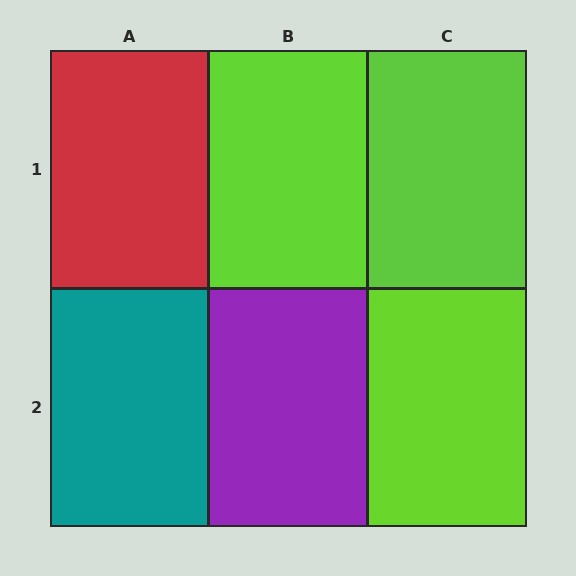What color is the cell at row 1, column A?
Red.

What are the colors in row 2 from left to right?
Teal, purple, lime.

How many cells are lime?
3 cells are lime.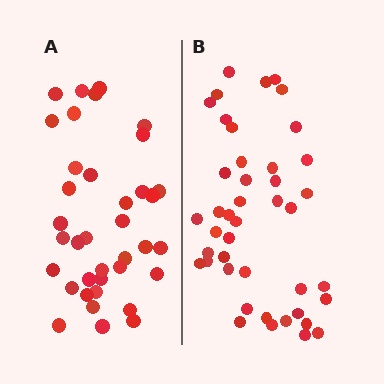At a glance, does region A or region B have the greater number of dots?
Region B (the right region) has more dots.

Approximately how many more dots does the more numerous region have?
Region B has about 6 more dots than region A.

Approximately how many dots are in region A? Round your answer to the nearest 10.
About 40 dots. (The exact count is 37, which rounds to 40.)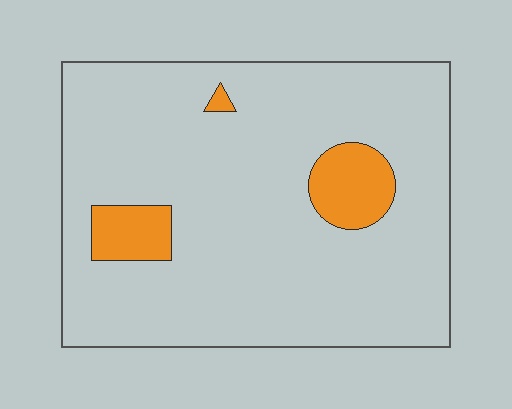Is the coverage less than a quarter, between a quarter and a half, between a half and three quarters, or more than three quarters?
Less than a quarter.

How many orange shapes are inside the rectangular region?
3.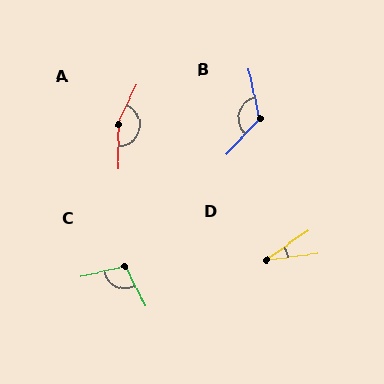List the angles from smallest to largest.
D (29°), C (104°), B (125°), A (156°).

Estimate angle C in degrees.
Approximately 104 degrees.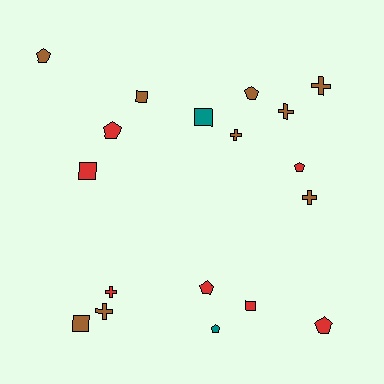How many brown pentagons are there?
There are 2 brown pentagons.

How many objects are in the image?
There are 18 objects.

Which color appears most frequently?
Brown, with 9 objects.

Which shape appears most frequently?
Pentagon, with 7 objects.